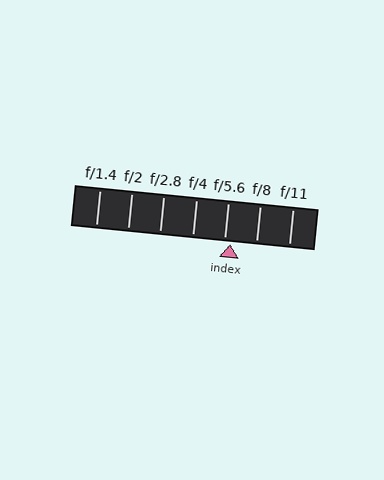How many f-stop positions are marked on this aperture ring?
There are 7 f-stop positions marked.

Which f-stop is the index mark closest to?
The index mark is closest to f/5.6.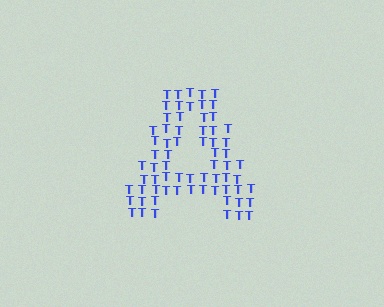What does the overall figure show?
The overall figure shows the letter A.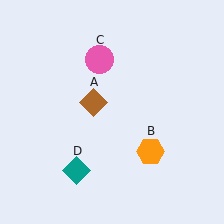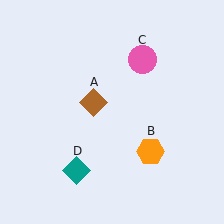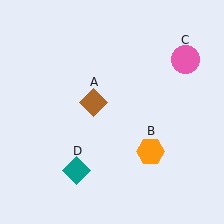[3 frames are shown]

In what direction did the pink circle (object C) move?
The pink circle (object C) moved right.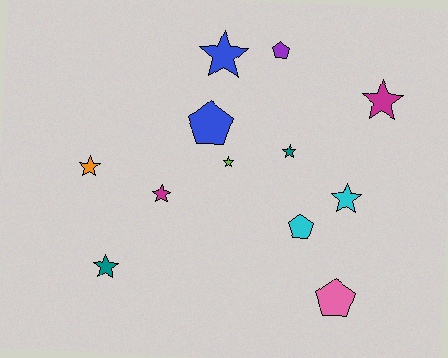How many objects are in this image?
There are 12 objects.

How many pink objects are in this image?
There is 1 pink object.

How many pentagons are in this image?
There are 4 pentagons.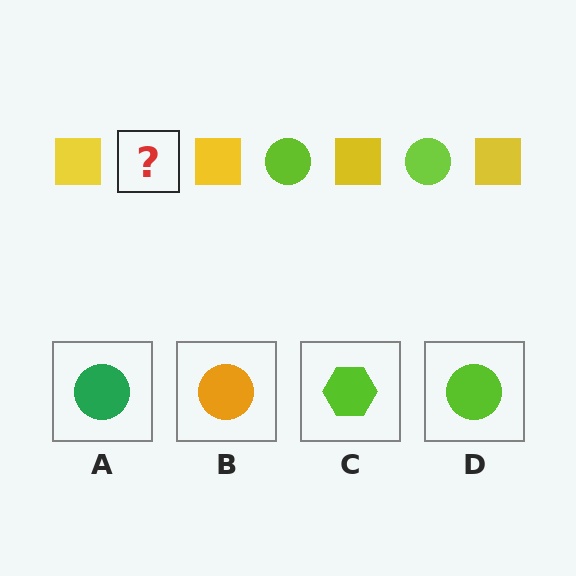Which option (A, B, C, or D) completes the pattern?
D.